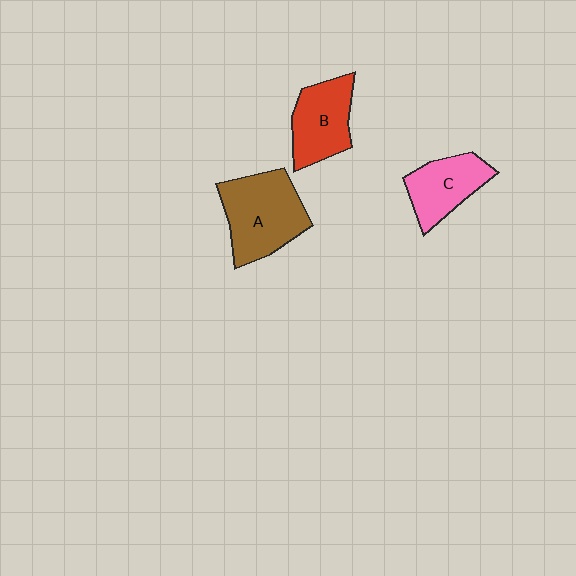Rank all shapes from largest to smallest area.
From largest to smallest: A (brown), B (red), C (pink).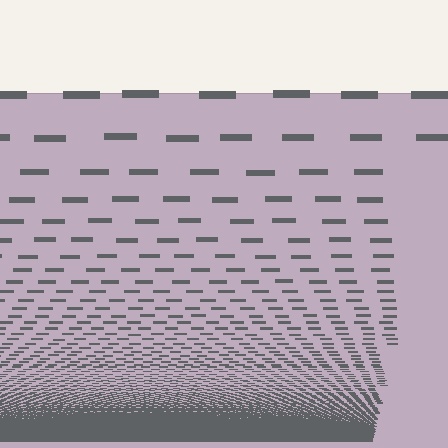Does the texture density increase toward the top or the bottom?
Density increases toward the bottom.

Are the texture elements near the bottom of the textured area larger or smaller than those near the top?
Smaller. The gradient is inverted — elements near the bottom are smaller and denser.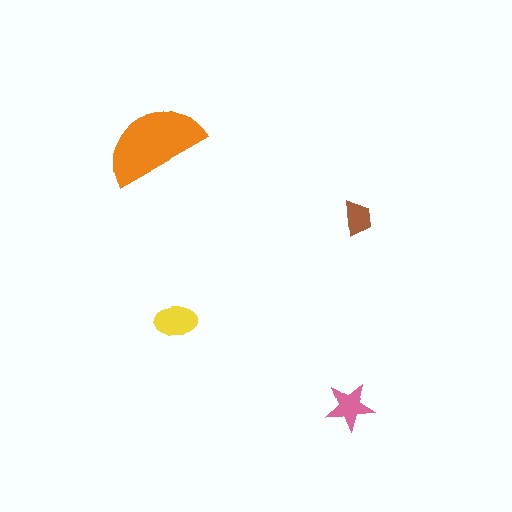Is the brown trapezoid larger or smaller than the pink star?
Smaller.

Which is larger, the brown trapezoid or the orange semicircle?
The orange semicircle.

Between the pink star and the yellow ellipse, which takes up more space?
The yellow ellipse.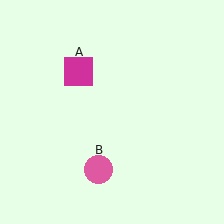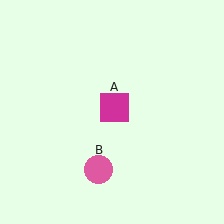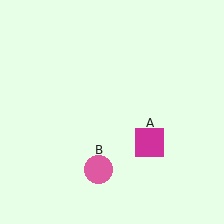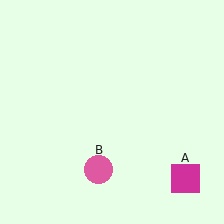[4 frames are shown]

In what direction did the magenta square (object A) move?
The magenta square (object A) moved down and to the right.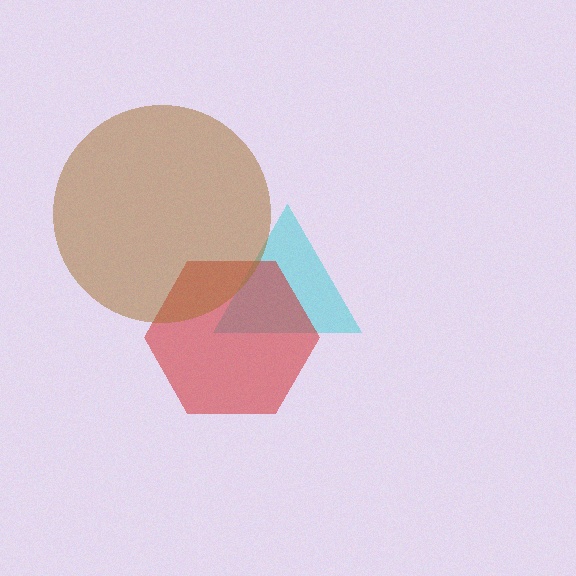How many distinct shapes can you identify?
There are 3 distinct shapes: a cyan triangle, a red hexagon, a brown circle.